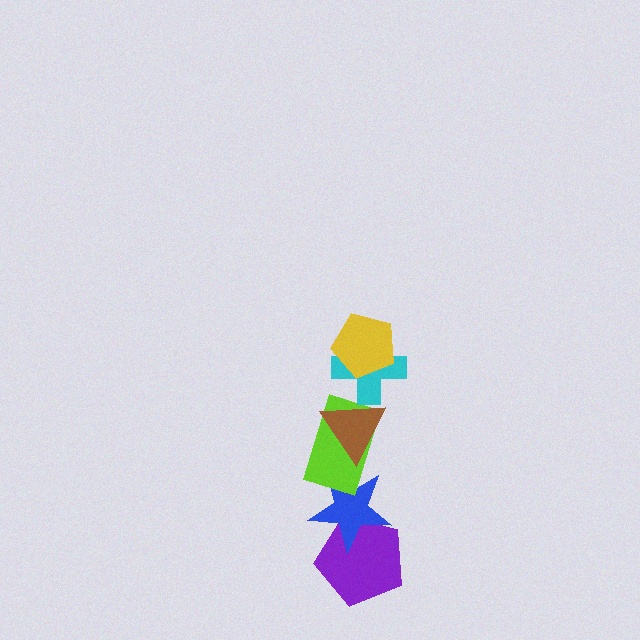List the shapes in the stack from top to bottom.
From top to bottom: the yellow pentagon, the cyan cross, the brown triangle, the lime rectangle, the blue star, the purple pentagon.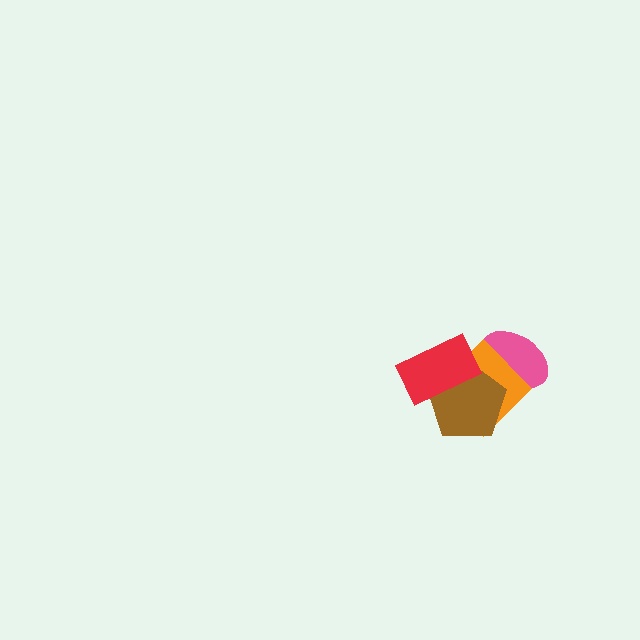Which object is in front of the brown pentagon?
The red rectangle is in front of the brown pentagon.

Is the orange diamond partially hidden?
Yes, it is partially covered by another shape.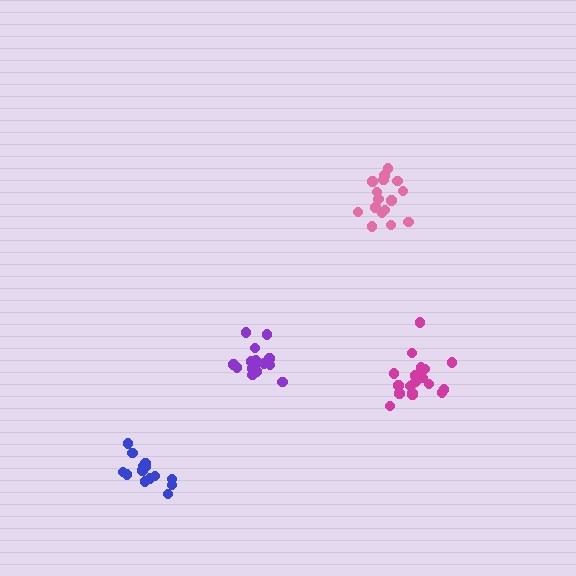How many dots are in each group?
Group 1: 15 dots, Group 2: 16 dots, Group 3: 14 dots, Group 4: 19 dots (64 total).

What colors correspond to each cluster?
The clusters are colored: purple, pink, blue, magenta.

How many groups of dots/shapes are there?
There are 4 groups.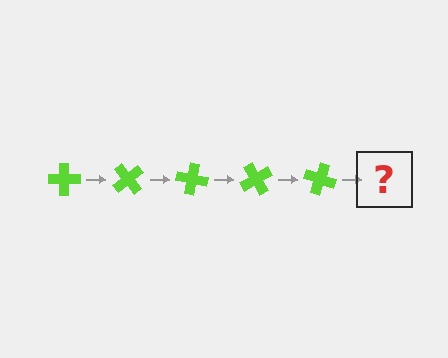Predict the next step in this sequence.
The next step is a lime cross rotated 250 degrees.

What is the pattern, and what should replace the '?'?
The pattern is that the cross rotates 50 degrees each step. The '?' should be a lime cross rotated 250 degrees.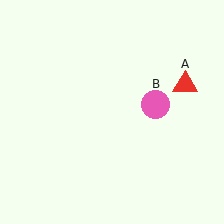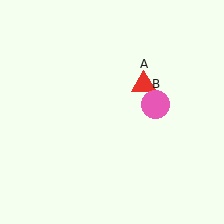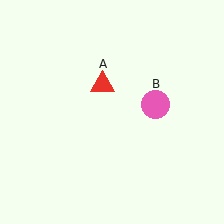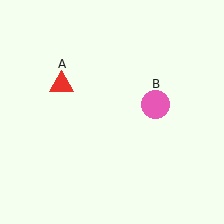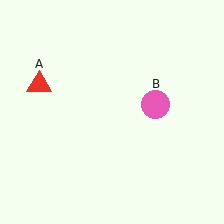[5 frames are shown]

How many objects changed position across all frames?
1 object changed position: red triangle (object A).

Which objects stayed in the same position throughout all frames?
Pink circle (object B) remained stationary.